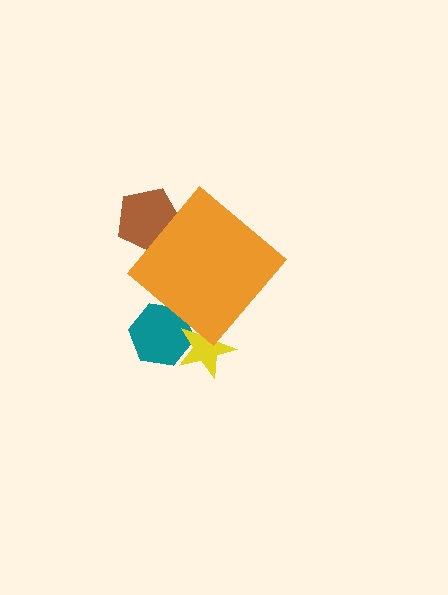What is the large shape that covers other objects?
An orange diamond.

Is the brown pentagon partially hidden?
Yes, the brown pentagon is partially hidden behind the orange diamond.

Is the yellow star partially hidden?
Yes, the yellow star is partially hidden behind the orange diamond.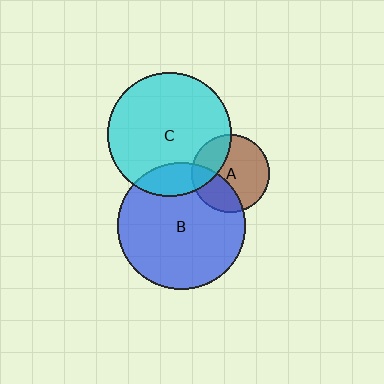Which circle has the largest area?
Circle B (blue).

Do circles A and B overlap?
Yes.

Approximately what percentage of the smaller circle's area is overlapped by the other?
Approximately 30%.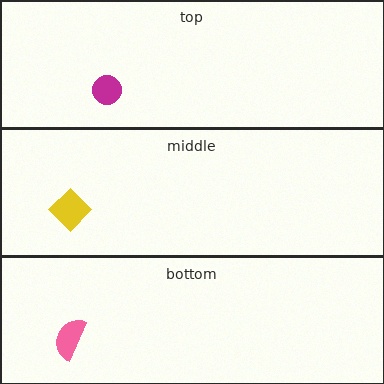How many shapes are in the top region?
1.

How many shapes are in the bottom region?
1.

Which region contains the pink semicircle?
The bottom region.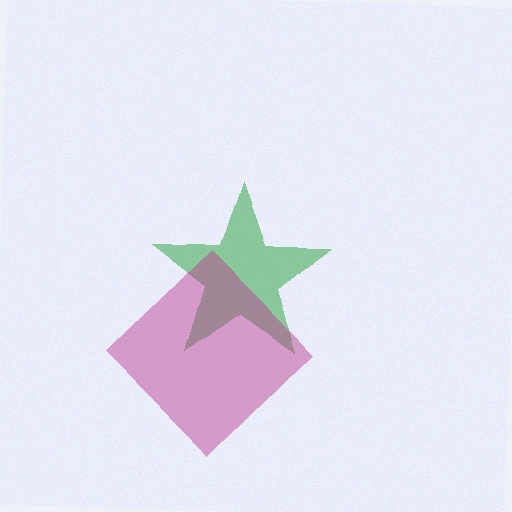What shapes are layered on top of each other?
The layered shapes are: a green star, a magenta diamond.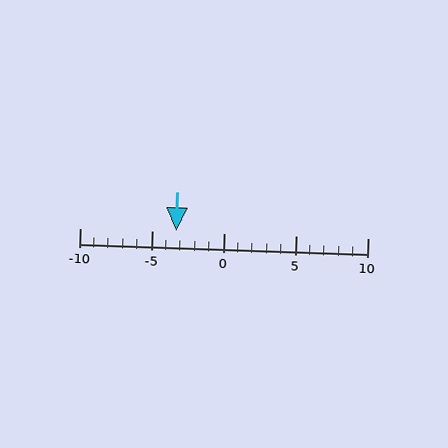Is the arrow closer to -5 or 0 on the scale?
The arrow is closer to -5.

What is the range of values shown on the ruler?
The ruler shows values from -10 to 10.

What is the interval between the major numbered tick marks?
The major tick marks are spaced 5 units apart.